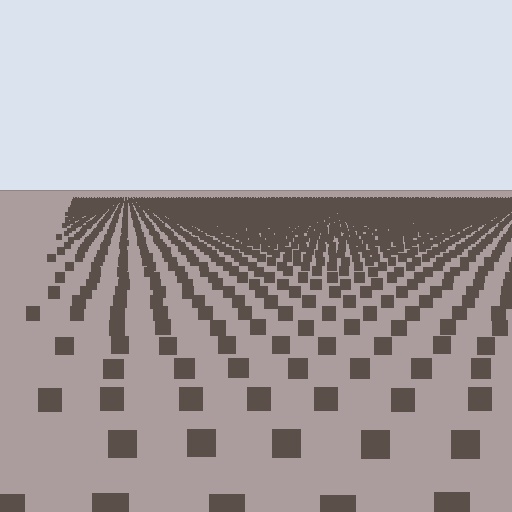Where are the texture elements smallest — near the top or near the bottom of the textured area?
Near the top.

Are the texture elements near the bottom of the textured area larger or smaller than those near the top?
Larger. Near the bottom, elements are closer to the viewer and appear at a bigger on-screen size.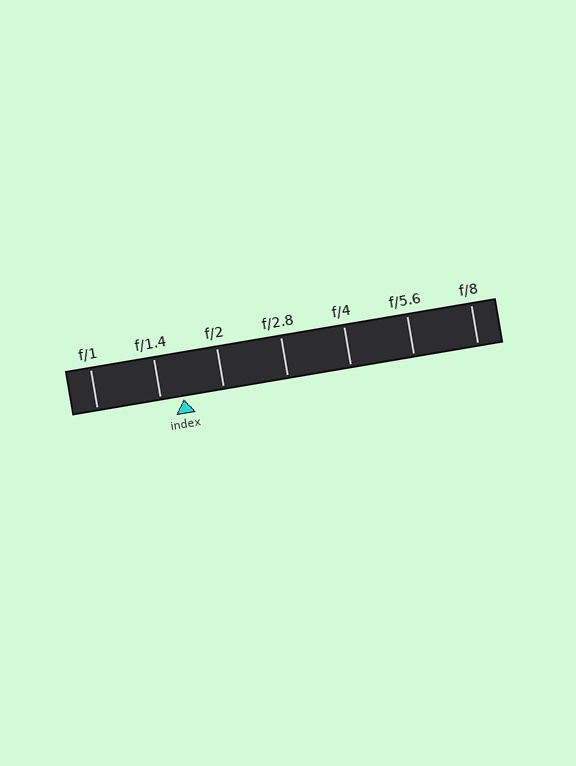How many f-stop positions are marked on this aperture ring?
There are 7 f-stop positions marked.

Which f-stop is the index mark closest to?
The index mark is closest to f/1.4.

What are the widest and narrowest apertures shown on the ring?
The widest aperture shown is f/1 and the narrowest is f/8.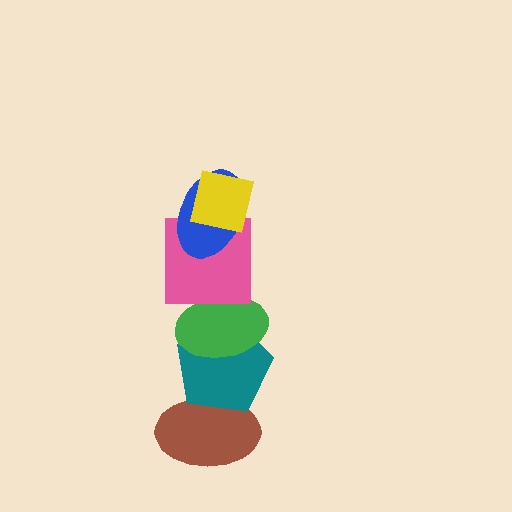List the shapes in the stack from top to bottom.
From top to bottom: the yellow square, the blue ellipse, the pink square, the green ellipse, the teal pentagon, the brown ellipse.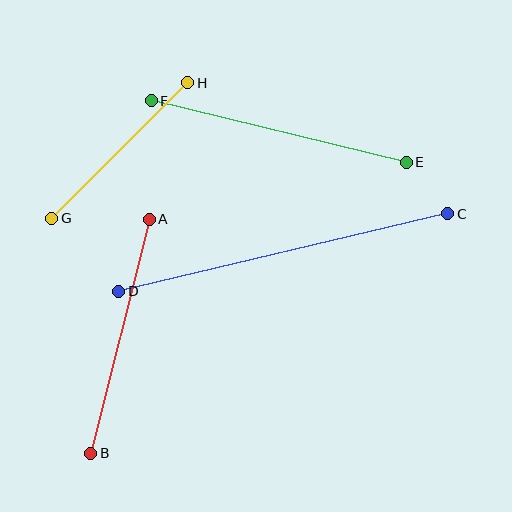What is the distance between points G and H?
The distance is approximately 192 pixels.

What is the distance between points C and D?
The distance is approximately 338 pixels.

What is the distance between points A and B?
The distance is approximately 241 pixels.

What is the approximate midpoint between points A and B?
The midpoint is at approximately (120, 336) pixels.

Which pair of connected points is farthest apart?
Points C and D are farthest apart.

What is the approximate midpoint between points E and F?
The midpoint is at approximately (279, 132) pixels.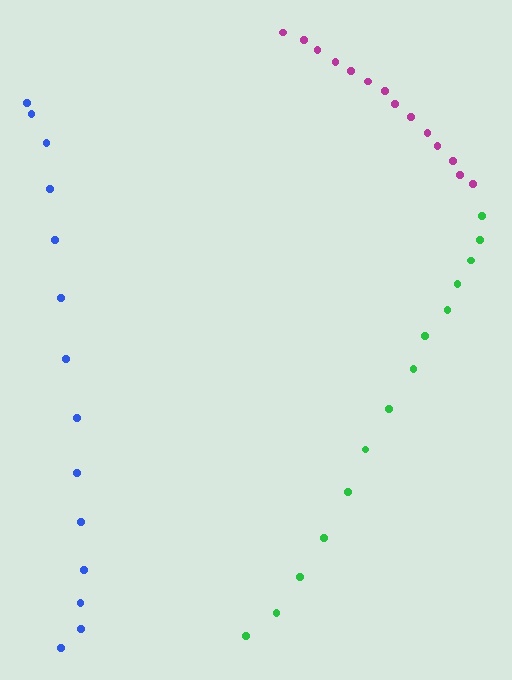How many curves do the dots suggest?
There are 3 distinct paths.